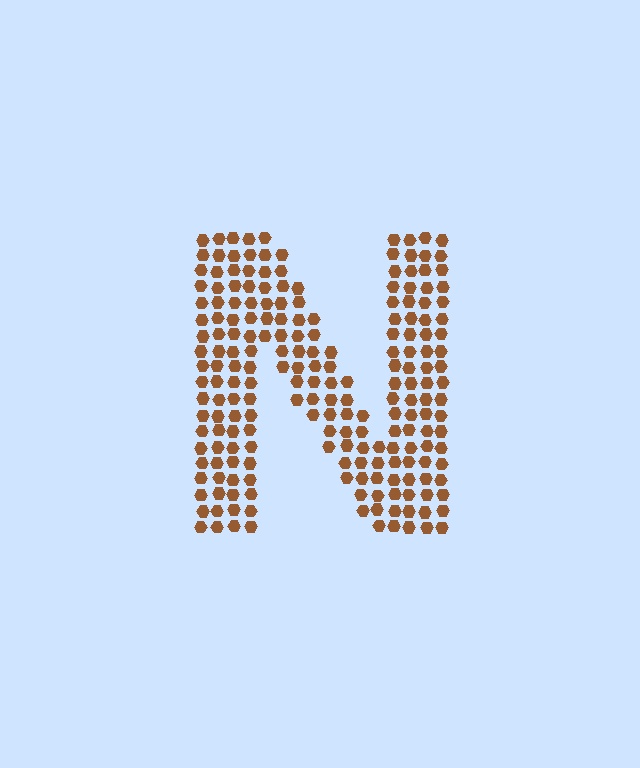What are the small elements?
The small elements are hexagons.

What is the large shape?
The large shape is the letter N.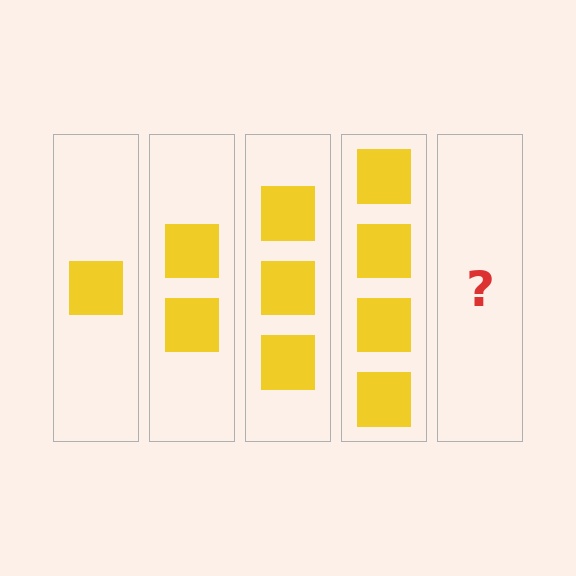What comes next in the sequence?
The next element should be 5 squares.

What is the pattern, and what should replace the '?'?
The pattern is that each step adds one more square. The '?' should be 5 squares.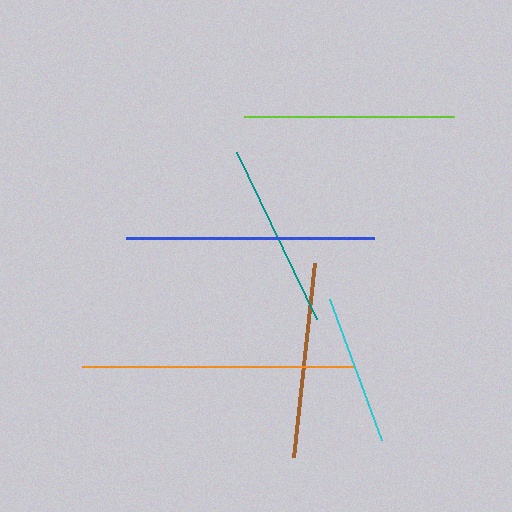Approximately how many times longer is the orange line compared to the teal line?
The orange line is approximately 1.5 times the length of the teal line.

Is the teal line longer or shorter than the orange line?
The orange line is longer than the teal line.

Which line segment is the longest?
The orange line is the longest at approximately 273 pixels.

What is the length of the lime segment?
The lime segment is approximately 210 pixels long.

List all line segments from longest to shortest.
From longest to shortest: orange, blue, lime, brown, teal, cyan.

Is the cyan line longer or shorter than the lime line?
The lime line is longer than the cyan line.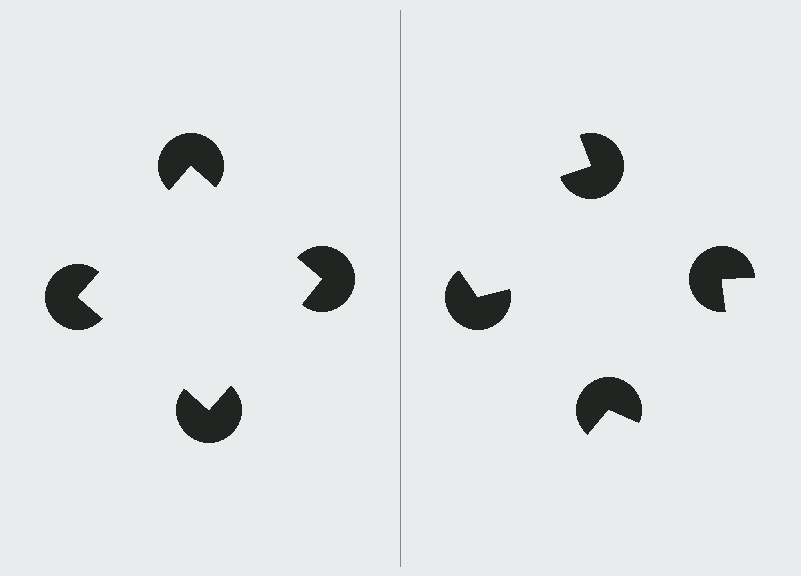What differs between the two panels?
The pac-man discs are positioned identically on both sides; only the wedge orientations differ. On the left they align to a square; on the right they are misaligned.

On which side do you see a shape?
An illusory square appears on the left side. On the right side the wedge cuts are rotated, so no coherent shape forms.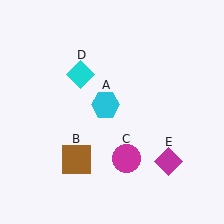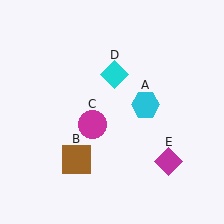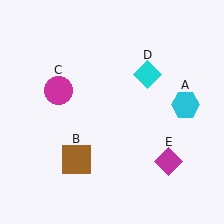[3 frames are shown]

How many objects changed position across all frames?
3 objects changed position: cyan hexagon (object A), magenta circle (object C), cyan diamond (object D).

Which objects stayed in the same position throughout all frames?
Brown square (object B) and magenta diamond (object E) remained stationary.